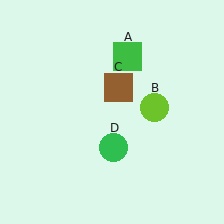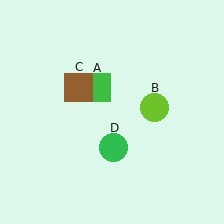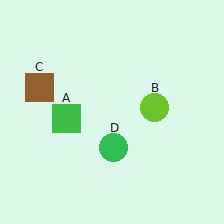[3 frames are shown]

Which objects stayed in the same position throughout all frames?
Lime circle (object B) and green circle (object D) remained stationary.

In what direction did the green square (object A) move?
The green square (object A) moved down and to the left.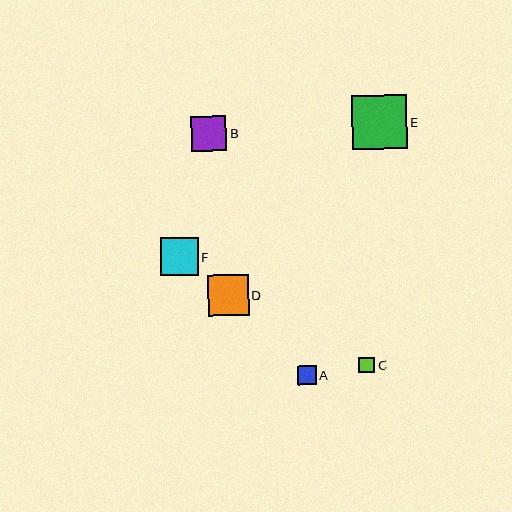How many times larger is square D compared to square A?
Square D is approximately 2.2 times the size of square A.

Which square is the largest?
Square E is the largest with a size of approximately 55 pixels.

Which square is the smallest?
Square C is the smallest with a size of approximately 16 pixels.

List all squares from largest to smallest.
From largest to smallest: E, D, F, B, A, C.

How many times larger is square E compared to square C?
Square E is approximately 3.5 times the size of square C.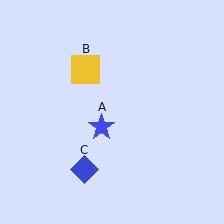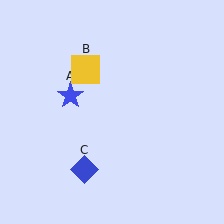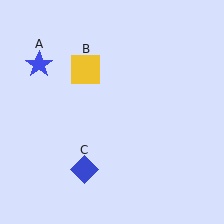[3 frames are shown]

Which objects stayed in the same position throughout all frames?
Yellow square (object B) and blue diamond (object C) remained stationary.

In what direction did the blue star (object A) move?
The blue star (object A) moved up and to the left.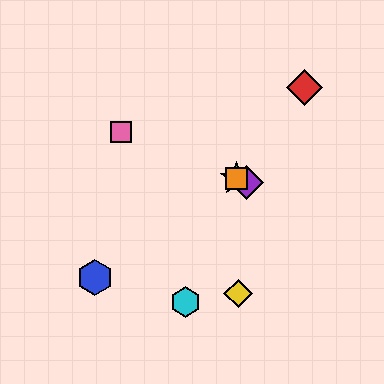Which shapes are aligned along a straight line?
The green star, the purple diamond, the orange square, the pink square are aligned along a straight line.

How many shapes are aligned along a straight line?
4 shapes (the green star, the purple diamond, the orange square, the pink square) are aligned along a straight line.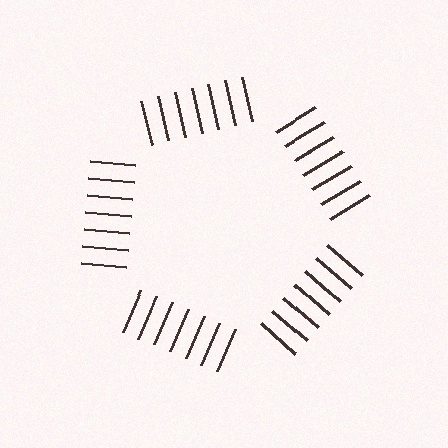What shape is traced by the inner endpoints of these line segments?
An illusory pentagon — the line segments terminate on its edges but no continuous stroke is drawn.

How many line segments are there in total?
35 — 7 along each of the 5 edges.